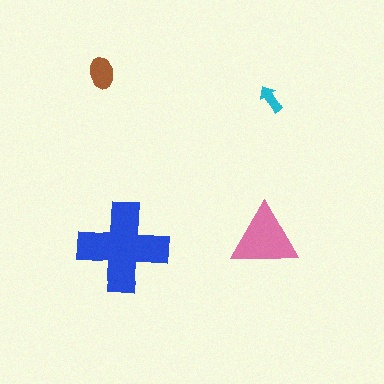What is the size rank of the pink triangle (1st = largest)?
2nd.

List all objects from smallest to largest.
The cyan arrow, the brown ellipse, the pink triangle, the blue cross.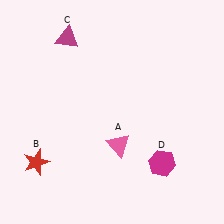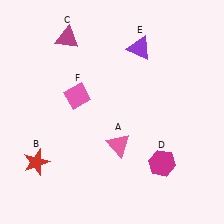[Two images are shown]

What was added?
A purple triangle (E), a pink diamond (F) were added in Image 2.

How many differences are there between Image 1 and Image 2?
There are 2 differences between the two images.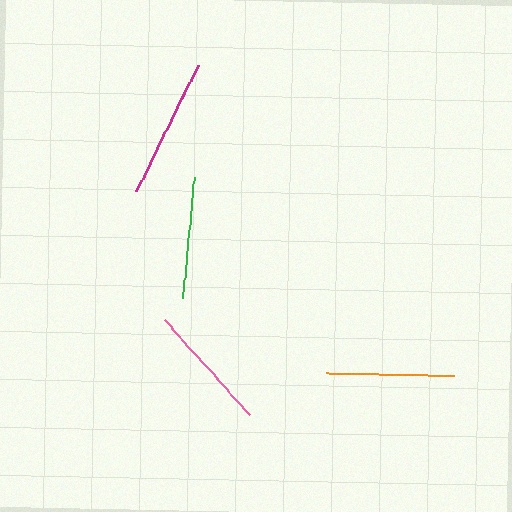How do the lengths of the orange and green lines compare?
The orange and green lines are approximately the same length.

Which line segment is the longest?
The magenta line is the longest at approximately 140 pixels.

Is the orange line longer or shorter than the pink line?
The orange line is longer than the pink line.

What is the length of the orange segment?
The orange segment is approximately 128 pixels long.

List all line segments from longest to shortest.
From longest to shortest: magenta, orange, pink, green.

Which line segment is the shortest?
The green line is the shortest at approximately 121 pixels.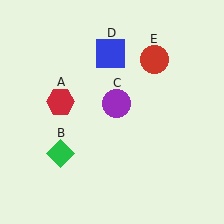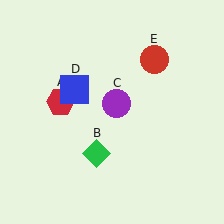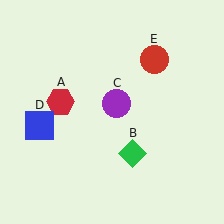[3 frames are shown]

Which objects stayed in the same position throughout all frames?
Red hexagon (object A) and purple circle (object C) and red circle (object E) remained stationary.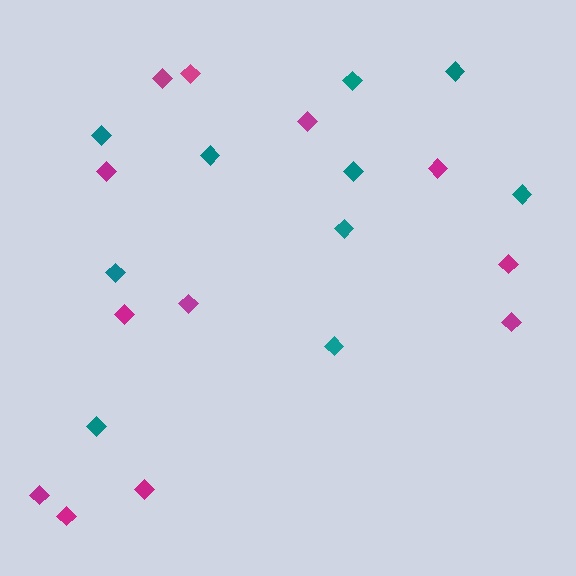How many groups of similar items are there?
There are 2 groups: one group of magenta diamonds (12) and one group of teal diamonds (10).